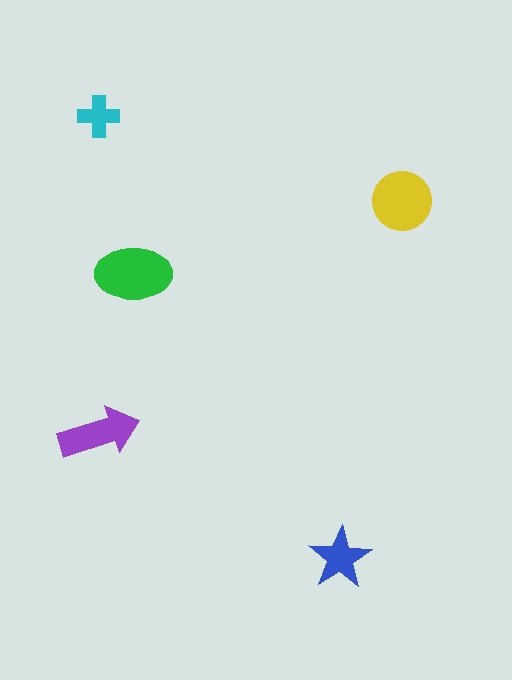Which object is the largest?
The green ellipse.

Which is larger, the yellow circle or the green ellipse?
The green ellipse.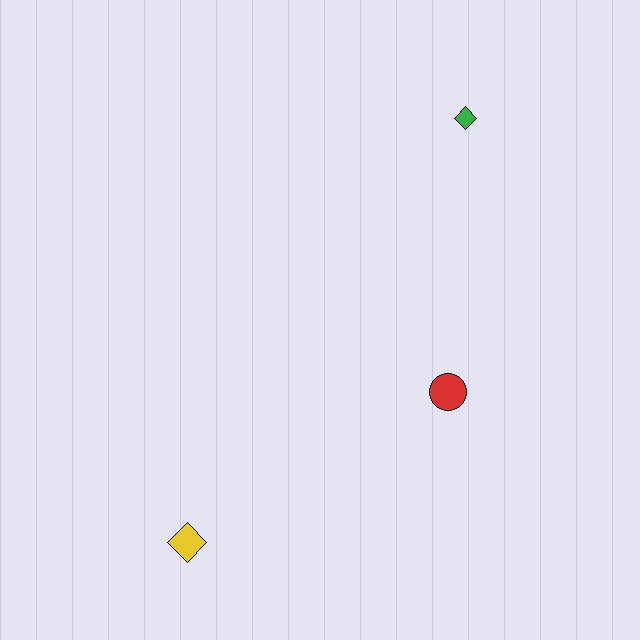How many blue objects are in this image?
There are no blue objects.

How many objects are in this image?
There are 3 objects.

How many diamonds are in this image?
There are 2 diamonds.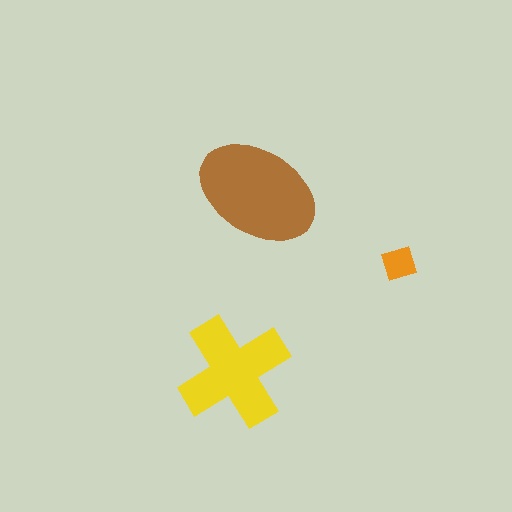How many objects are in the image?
There are 3 objects in the image.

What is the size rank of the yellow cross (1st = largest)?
2nd.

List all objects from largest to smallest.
The brown ellipse, the yellow cross, the orange square.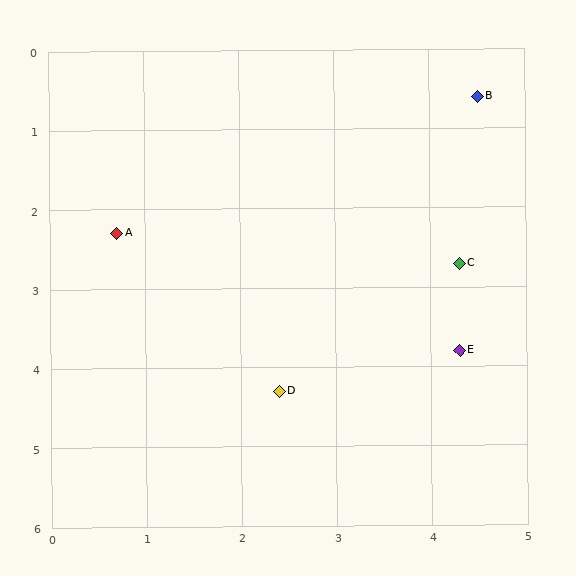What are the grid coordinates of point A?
Point A is at approximately (0.7, 2.3).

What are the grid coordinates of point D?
Point D is at approximately (2.4, 4.3).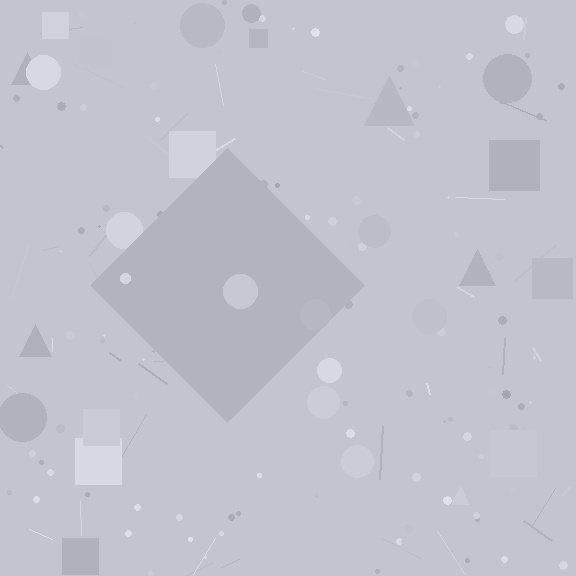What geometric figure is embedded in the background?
A diamond is embedded in the background.